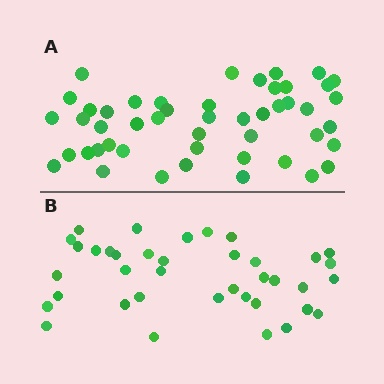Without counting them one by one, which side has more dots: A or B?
Region A (the top region) has more dots.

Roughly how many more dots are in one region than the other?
Region A has roughly 10 or so more dots than region B.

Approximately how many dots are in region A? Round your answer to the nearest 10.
About 50 dots. (The exact count is 48, which rounds to 50.)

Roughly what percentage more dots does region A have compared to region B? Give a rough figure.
About 25% more.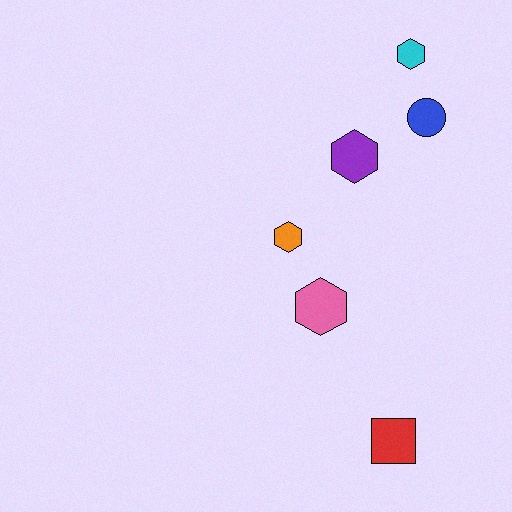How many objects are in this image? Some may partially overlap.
There are 6 objects.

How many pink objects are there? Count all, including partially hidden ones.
There is 1 pink object.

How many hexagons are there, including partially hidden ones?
There are 4 hexagons.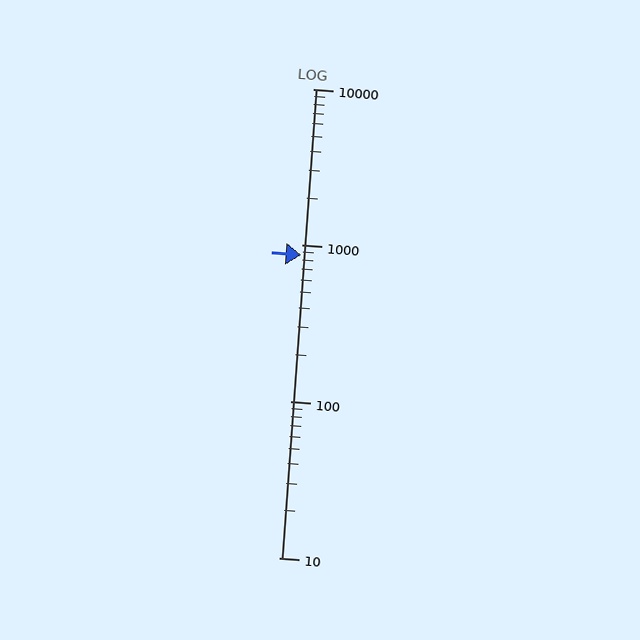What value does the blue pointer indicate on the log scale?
The pointer indicates approximately 870.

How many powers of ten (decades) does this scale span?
The scale spans 3 decades, from 10 to 10000.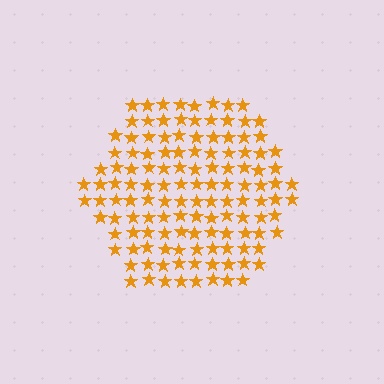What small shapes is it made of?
It is made of small stars.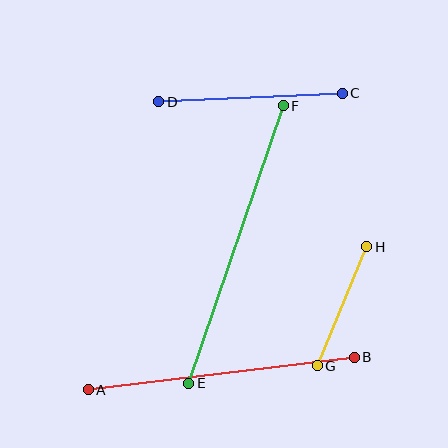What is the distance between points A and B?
The distance is approximately 268 pixels.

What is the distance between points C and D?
The distance is approximately 184 pixels.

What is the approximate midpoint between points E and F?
The midpoint is at approximately (236, 245) pixels.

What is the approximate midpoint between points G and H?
The midpoint is at approximately (342, 306) pixels.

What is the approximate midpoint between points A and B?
The midpoint is at approximately (221, 374) pixels.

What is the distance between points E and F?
The distance is approximately 293 pixels.